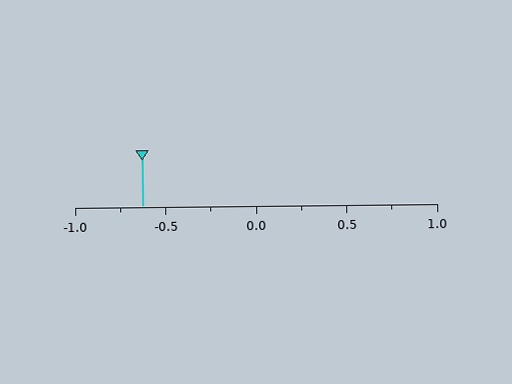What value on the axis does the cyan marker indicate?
The marker indicates approximately -0.62.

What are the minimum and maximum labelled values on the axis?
The axis runs from -1.0 to 1.0.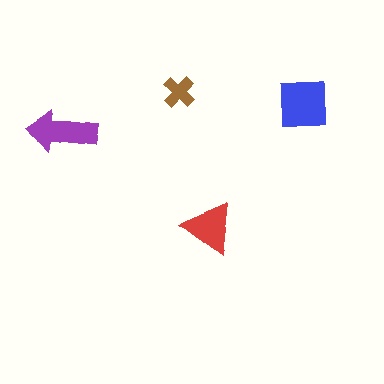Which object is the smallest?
The brown cross.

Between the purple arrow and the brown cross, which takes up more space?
The purple arrow.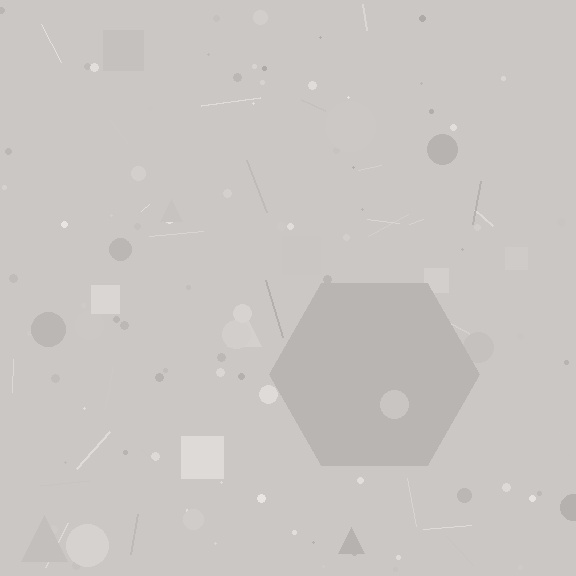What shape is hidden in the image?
A hexagon is hidden in the image.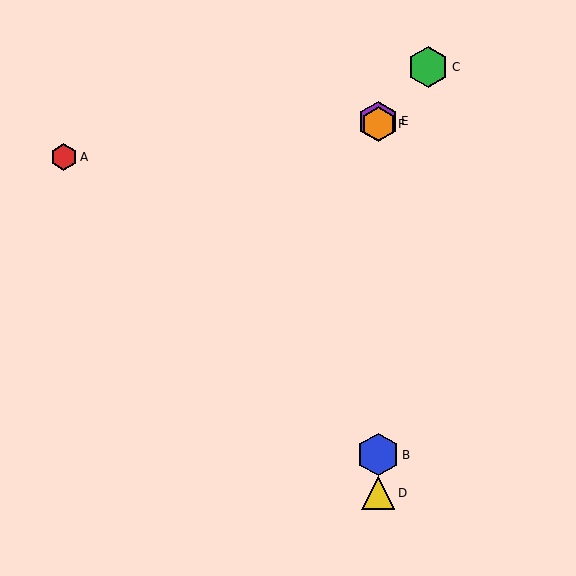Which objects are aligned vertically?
Objects B, D, E, F are aligned vertically.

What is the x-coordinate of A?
Object A is at x≈64.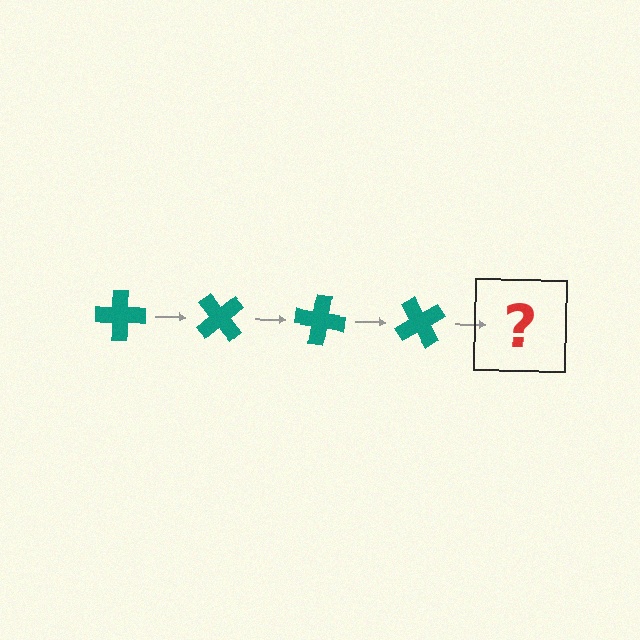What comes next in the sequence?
The next element should be a teal cross rotated 200 degrees.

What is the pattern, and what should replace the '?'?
The pattern is that the cross rotates 50 degrees each step. The '?' should be a teal cross rotated 200 degrees.